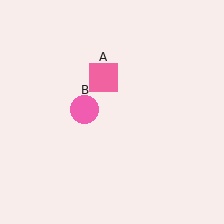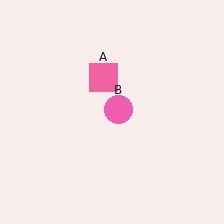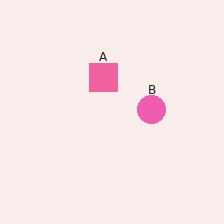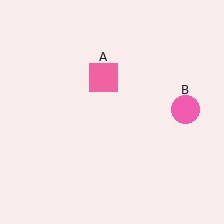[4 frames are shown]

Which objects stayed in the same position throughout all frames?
Pink square (object A) remained stationary.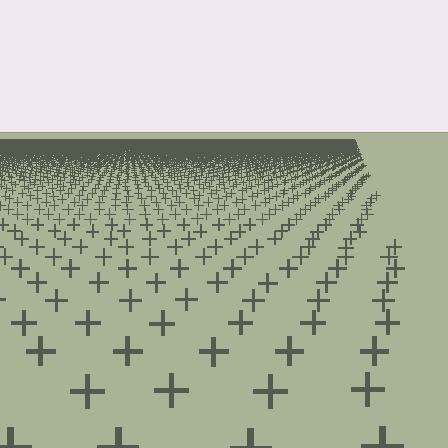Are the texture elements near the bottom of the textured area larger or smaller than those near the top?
Larger. Near the bottom, elements are closer to the viewer and appear at a bigger on-screen size.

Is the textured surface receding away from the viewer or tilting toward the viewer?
The surface is receding away from the viewer. Texture elements get smaller and denser toward the top.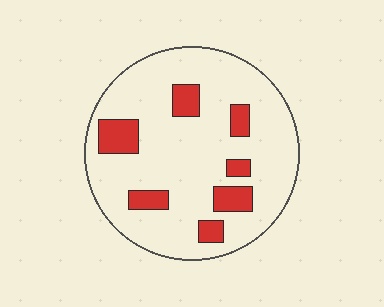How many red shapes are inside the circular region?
7.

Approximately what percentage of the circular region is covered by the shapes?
Approximately 15%.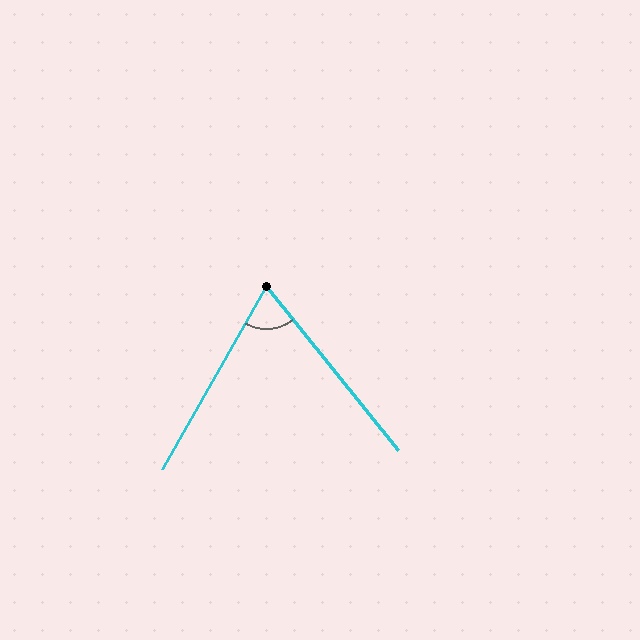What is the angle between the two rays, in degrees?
Approximately 69 degrees.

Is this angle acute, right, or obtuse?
It is acute.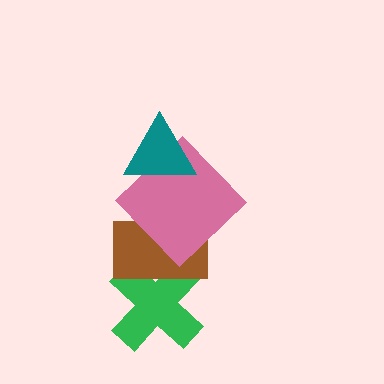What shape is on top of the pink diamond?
The teal triangle is on top of the pink diamond.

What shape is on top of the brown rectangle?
The pink diamond is on top of the brown rectangle.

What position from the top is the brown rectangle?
The brown rectangle is 3rd from the top.